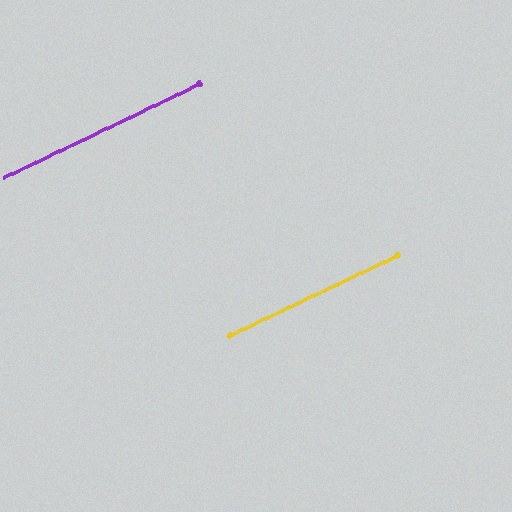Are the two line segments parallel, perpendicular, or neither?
Parallel — their directions differ by only 0.2°.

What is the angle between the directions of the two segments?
Approximately 0 degrees.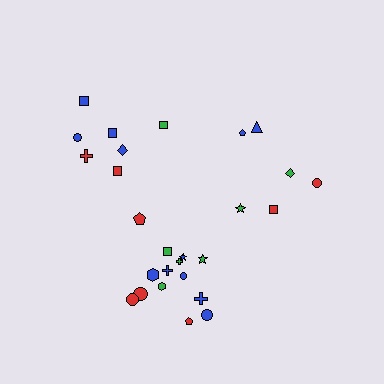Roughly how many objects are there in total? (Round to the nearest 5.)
Roughly 25 objects in total.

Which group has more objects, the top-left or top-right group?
The top-left group.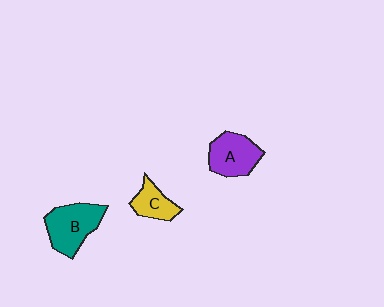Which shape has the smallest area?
Shape C (yellow).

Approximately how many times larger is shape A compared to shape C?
Approximately 1.5 times.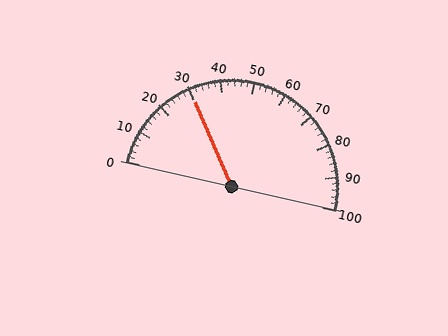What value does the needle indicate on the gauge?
The needle indicates approximately 30.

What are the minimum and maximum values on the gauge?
The gauge ranges from 0 to 100.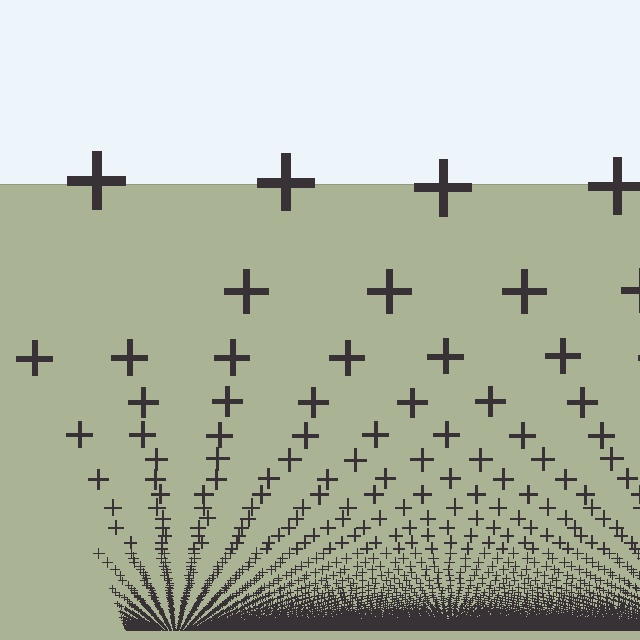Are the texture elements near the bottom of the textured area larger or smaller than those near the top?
Smaller. The gradient is inverted — elements near the bottom are smaller and denser.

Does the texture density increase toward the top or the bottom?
Density increases toward the bottom.